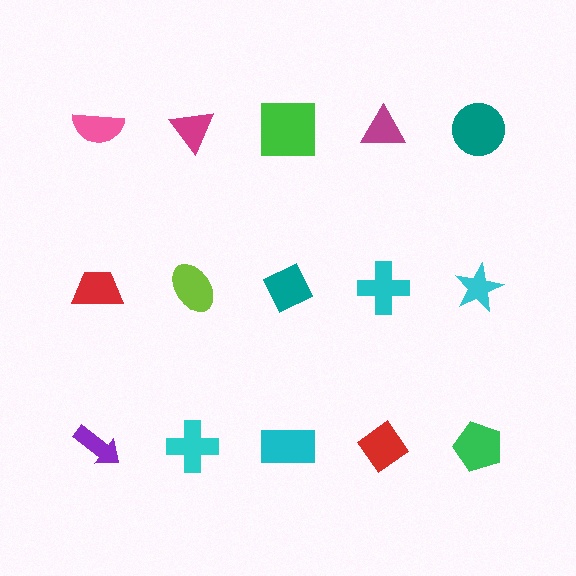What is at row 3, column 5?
A green pentagon.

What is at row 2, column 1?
A red trapezoid.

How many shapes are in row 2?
5 shapes.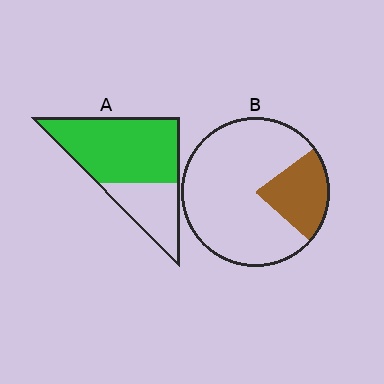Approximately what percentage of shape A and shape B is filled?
A is approximately 70% and B is approximately 20%.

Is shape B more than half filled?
No.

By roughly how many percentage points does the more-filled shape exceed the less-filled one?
By roughly 45 percentage points (A over B).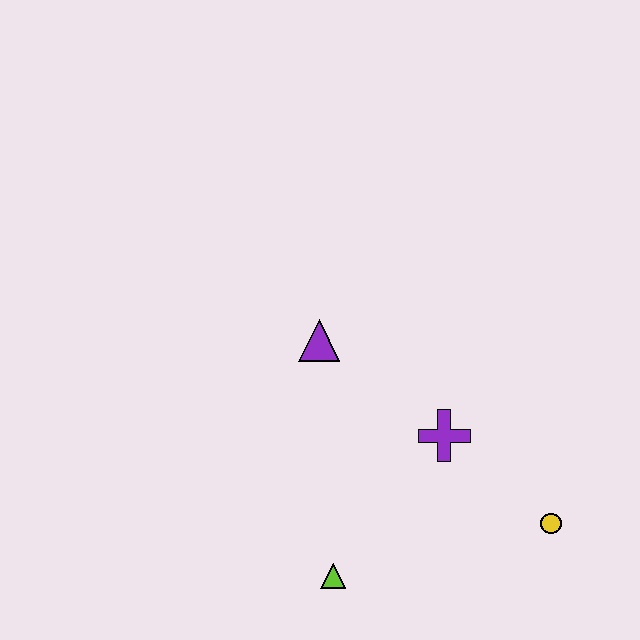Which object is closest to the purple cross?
The yellow circle is closest to the purple cross.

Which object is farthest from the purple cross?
The lime triangle is farthest from the purple cross.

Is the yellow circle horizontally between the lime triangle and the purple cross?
No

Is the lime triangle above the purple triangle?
No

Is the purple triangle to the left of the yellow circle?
Yes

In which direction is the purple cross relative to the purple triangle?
The purple cross is to the right of the purple triangle.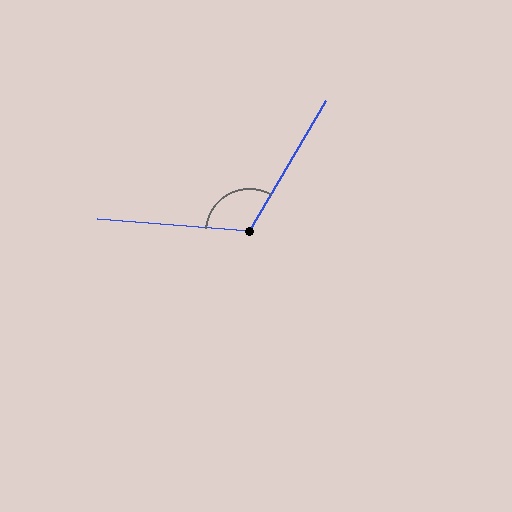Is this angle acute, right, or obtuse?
It is obtuse.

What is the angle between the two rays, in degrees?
Approximately 116 degrees.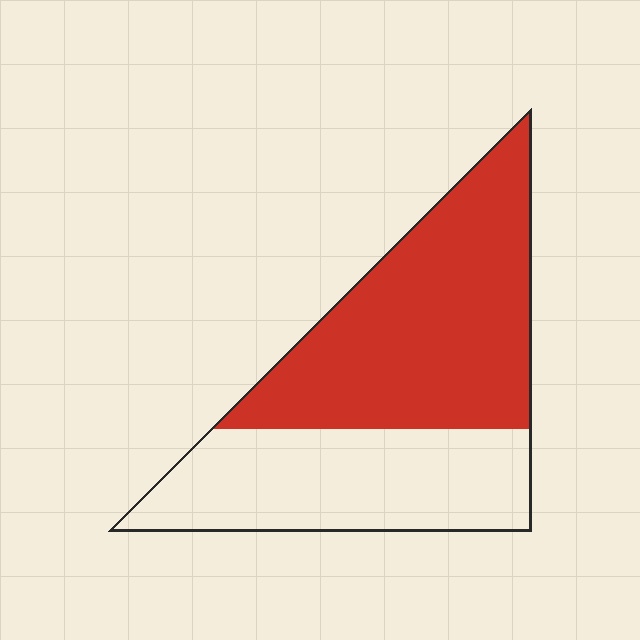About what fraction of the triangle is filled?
About three fifths (3/5).